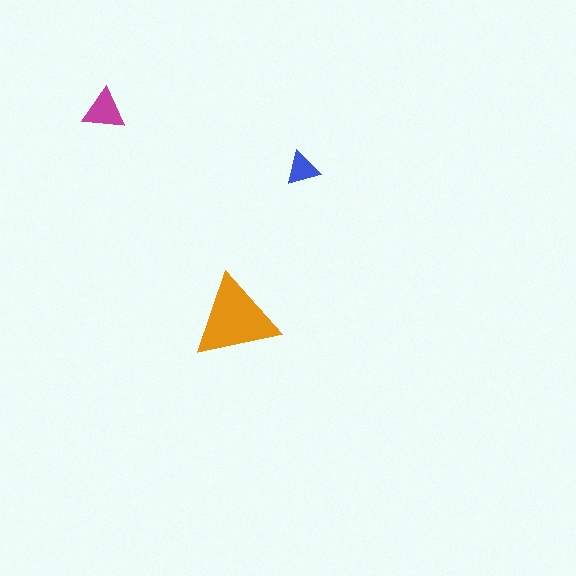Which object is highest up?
The magenta triangle is topmost.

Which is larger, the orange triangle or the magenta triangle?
The orange one.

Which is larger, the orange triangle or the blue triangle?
The orange one.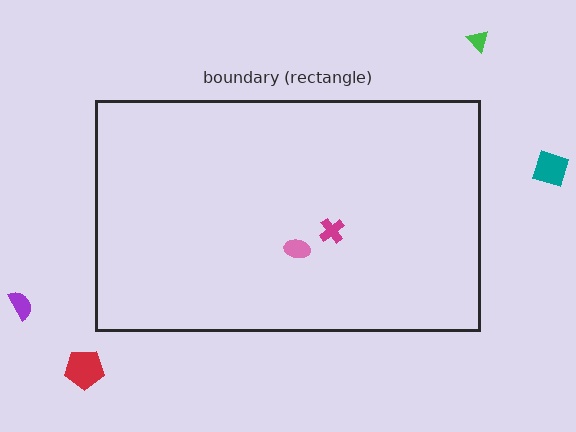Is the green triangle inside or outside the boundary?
Outside.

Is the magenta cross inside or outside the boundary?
Inside.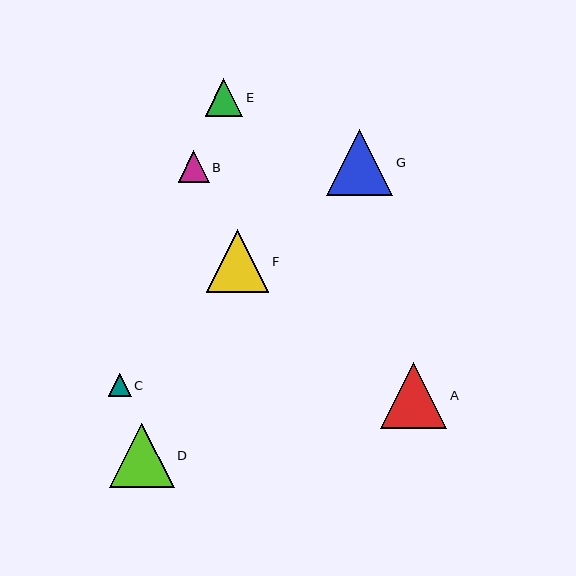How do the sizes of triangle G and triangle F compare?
Triangle G and triangle F are approximately the same size.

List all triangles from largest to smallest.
From largest to smallest: G, A, D, F, E, B, C.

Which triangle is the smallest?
Triangle C is the smallest with a size of approximately 23 pixels.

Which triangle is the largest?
Triangle G is the largest with a size of approximately 67 pixels.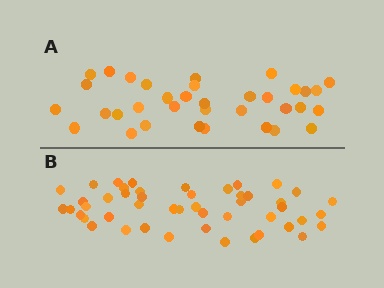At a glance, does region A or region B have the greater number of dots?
Region B (the bottom region) has more dots.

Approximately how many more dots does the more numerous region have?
Region B has approximately 15 more dots than region A.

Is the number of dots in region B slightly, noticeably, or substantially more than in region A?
Region B has noticeably more, but not dramatically so. The ratio is roughly 1.4 to 1.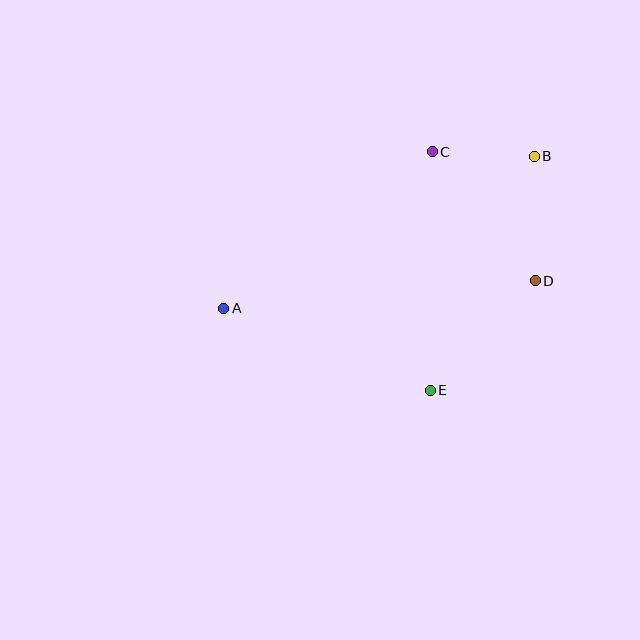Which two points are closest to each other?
Points B and C are closest to each other.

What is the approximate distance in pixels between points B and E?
The distance between B and E is approximately 256 pixels.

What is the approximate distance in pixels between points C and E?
The distance between C and E is approximately 239 pixels.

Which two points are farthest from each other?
Points A and B are farthest from each other.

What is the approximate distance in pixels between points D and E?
The distance between D and E is approximately 151 pixels.